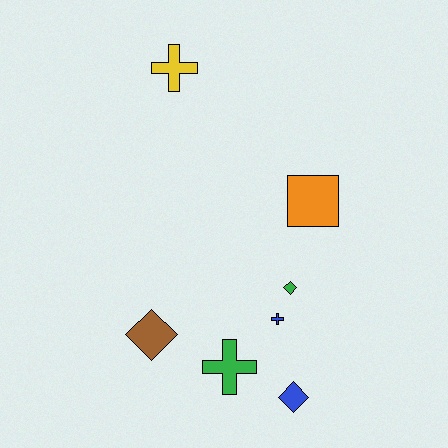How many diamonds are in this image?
There are 3 diamonds.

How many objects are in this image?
There are 7 objects.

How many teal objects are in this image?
There are no teal objects.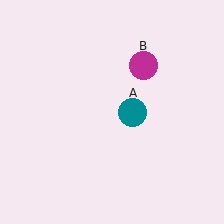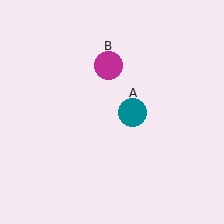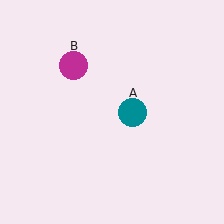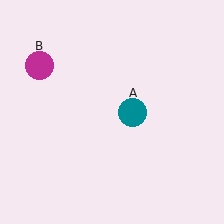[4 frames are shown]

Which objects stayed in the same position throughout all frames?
Teal circle (object A) remained stationary.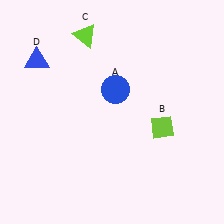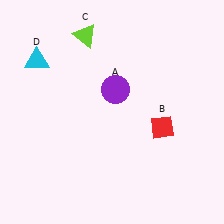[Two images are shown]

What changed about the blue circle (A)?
In Image 1, A is blue. In Image 2, it changed to purple.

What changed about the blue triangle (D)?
In Image 1, D is blue. In Image 2, it changed to cyan.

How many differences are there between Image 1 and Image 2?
There are 3 differences between the two images.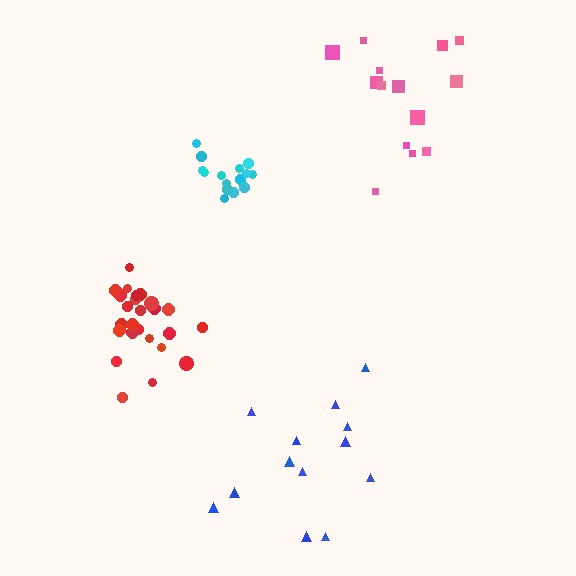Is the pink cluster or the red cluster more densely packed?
Red.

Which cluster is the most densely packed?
Red.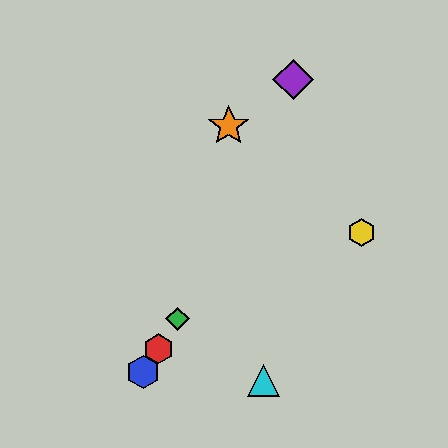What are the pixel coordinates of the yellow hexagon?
The yellow hexagon is at (361, 233).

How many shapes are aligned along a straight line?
3 shapes (the red hexagon, the blue hexagon, the green diamond) are aligned along a straight line.